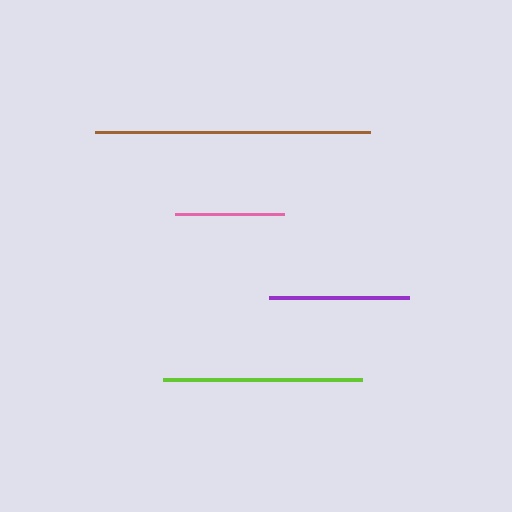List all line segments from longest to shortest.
From longest to shortest: brown, lime, purple, pink.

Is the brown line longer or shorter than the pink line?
The brown line is longer than the pink line.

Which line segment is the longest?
The brown line is the longest at approximately 276 pixels.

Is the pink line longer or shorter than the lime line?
The lime line is longer than the pink line.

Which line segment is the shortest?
The pink line is the shortest at approximately 109 pixels.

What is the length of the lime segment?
The lime segment is approximately 199 pixels long.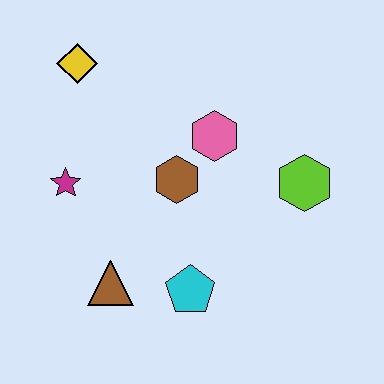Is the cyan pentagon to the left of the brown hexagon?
No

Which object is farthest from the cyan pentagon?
The yellow diamond is farthest from the cyan pentagon.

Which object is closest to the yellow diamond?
The magenta star is closest to the yellow diamond.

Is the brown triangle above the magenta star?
No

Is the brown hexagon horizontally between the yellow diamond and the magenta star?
No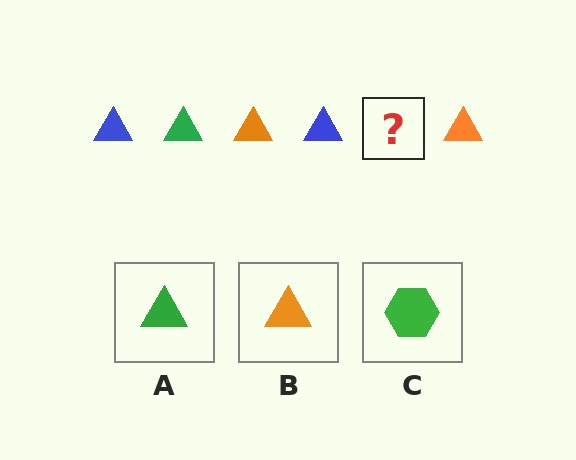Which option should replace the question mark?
Option A.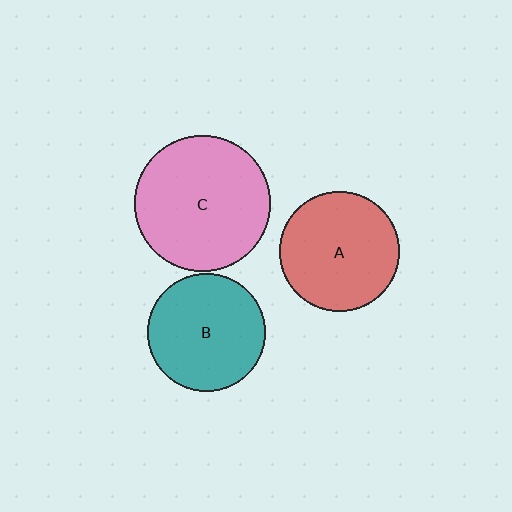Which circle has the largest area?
Circle C (pink).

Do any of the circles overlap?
No, none of the circles overlap.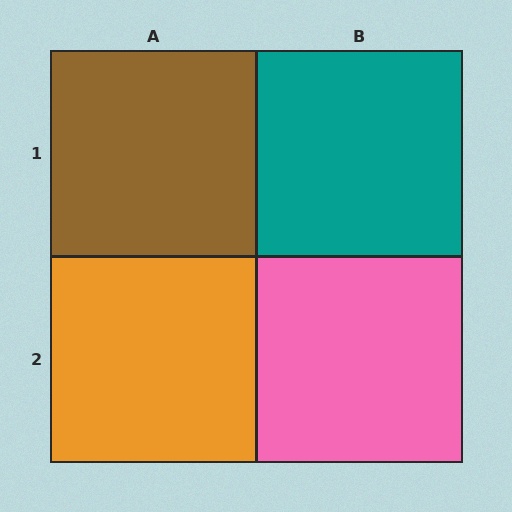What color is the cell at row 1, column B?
Teal.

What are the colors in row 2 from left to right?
Orange, pink.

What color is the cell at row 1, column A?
Brown.